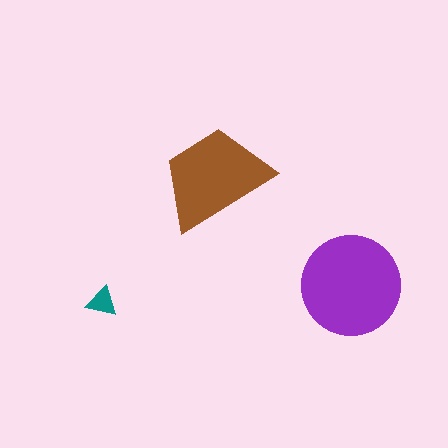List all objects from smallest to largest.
The teal triangle, the brown trapezoid, the purple circle.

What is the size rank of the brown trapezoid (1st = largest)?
2nd.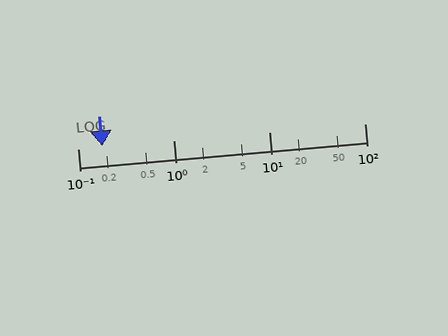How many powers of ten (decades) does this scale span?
The scale spans 3 decades, from 0.1 to 100.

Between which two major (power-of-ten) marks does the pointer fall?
The pointer is between 0.1 and 1.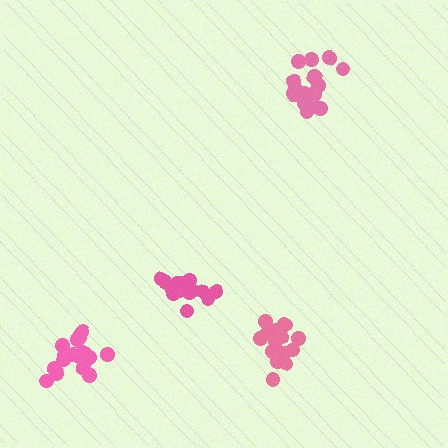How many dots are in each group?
Group 1: 16 dots, Group 2: 18 dots, Group 3: 17 dots, Group 4: 19 dots (70 total).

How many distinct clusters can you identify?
There are 4 distinct clusters.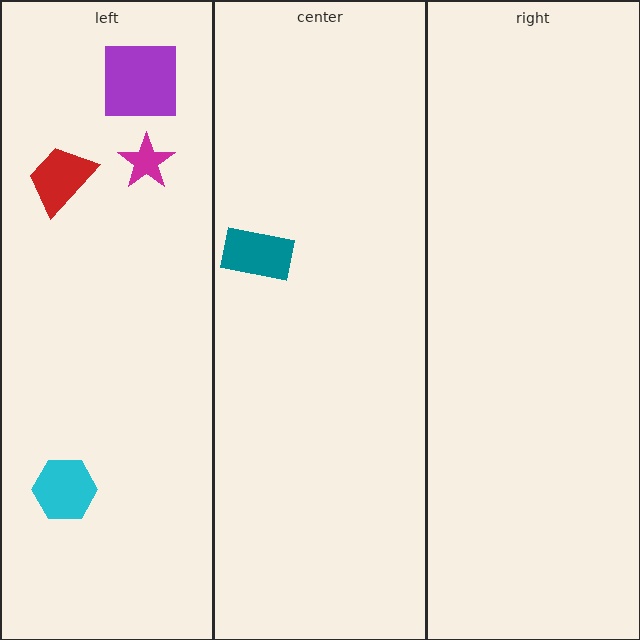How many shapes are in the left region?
4.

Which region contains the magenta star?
The left region.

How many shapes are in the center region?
1.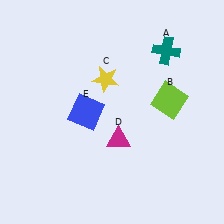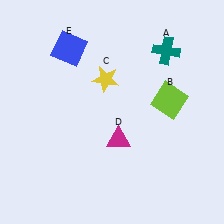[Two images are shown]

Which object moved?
The blue square (E) moved up.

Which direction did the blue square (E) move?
The blue square (E) moved up.